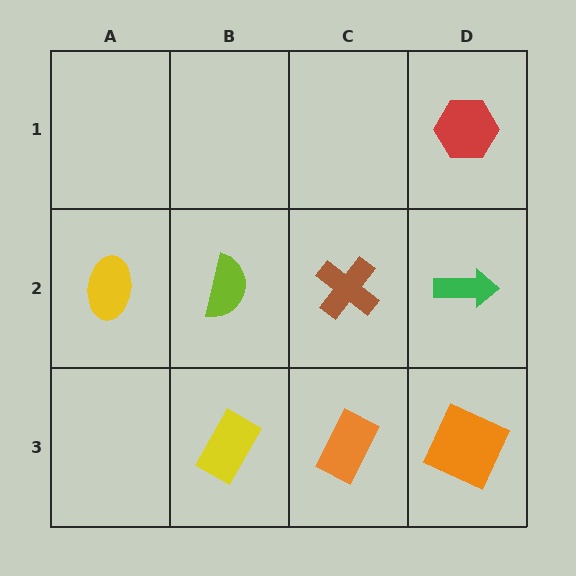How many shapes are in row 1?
1 shape.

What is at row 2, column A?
A yellow ellipse.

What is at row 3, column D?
An orange square.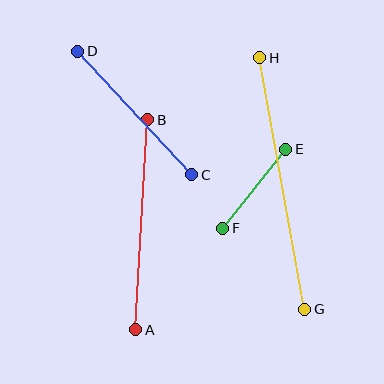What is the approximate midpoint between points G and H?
The midpoint is at approximately (282, 183) pixels.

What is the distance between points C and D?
The distance is approximately 168 pixels.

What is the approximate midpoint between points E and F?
The midpoint is at approximately (254, 189) pixels.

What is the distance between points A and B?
The distance is approximately 211 pixels.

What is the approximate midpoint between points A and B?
The midpoint is at approximately (142, 225) pixels.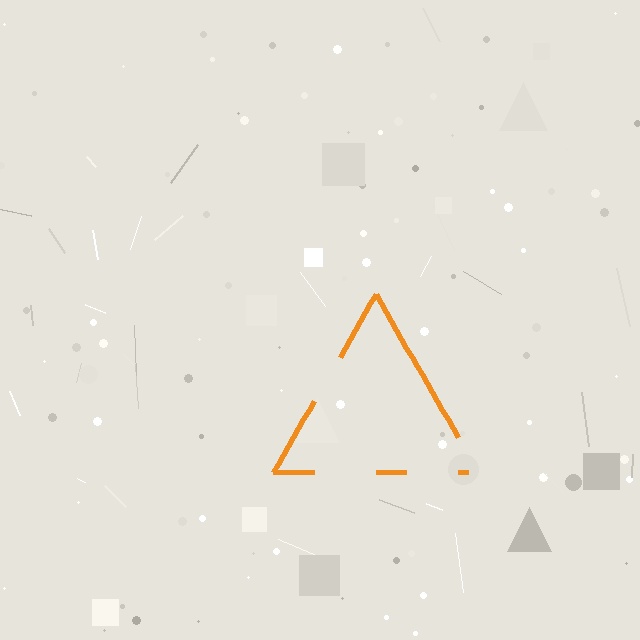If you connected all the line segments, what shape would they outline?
They would outline a triangle.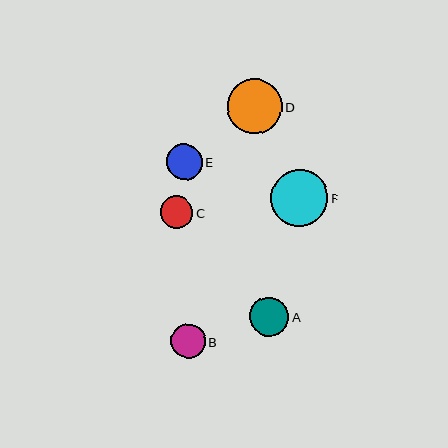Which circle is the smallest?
Circle C is the smallest with a size of approximately 33 pixels.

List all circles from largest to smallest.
From largest to smallest: F, D, A, E, B, C.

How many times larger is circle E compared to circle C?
Circle E is approximately 1.1 times the size of circle C.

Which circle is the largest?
Circle F is the largest with a size of approximately 57 pixels.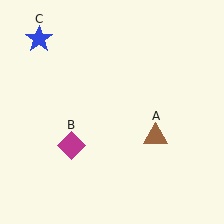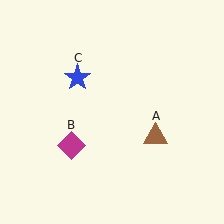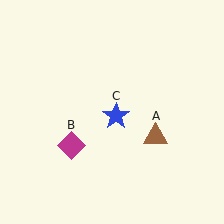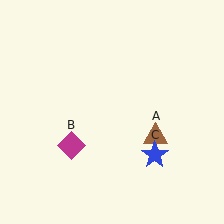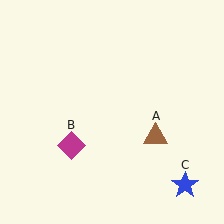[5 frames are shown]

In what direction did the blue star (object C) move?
The blue star (object C) moved down and to the right.